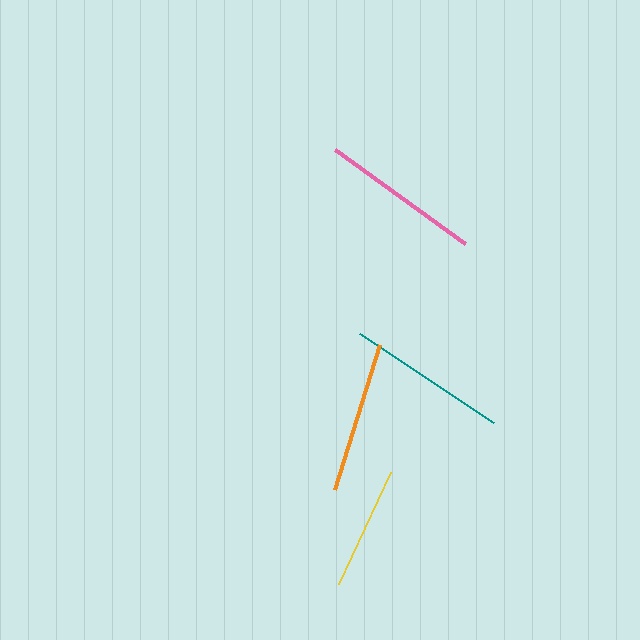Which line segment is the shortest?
The yellow line is the shortest at approximately 124 pixels.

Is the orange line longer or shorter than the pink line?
The pink line is longer than the orange line.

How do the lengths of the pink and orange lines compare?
The pink and orange lines are approximately the same length.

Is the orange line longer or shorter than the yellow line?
The orange line is longer than the yellow line.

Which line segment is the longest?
The teal line is the longest at approximately 162 pixels.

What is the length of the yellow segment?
The yellow segment is approximately 124 pixels long.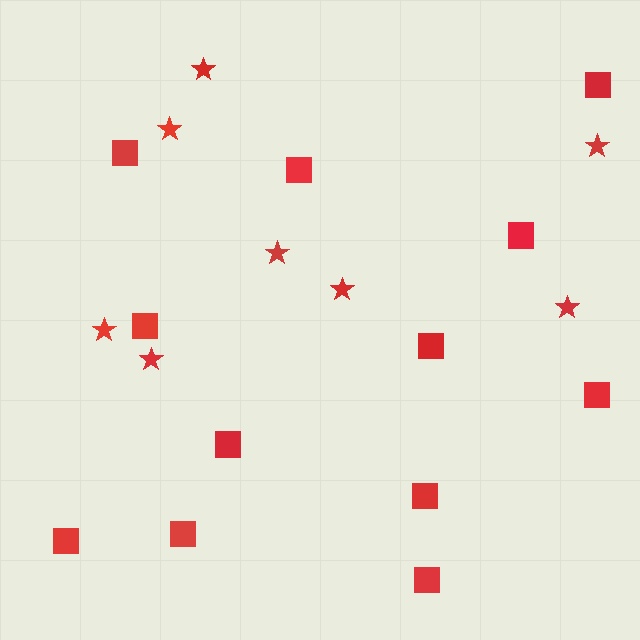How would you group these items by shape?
There are 2 groups: one group of squares (12) and one group of stars (8).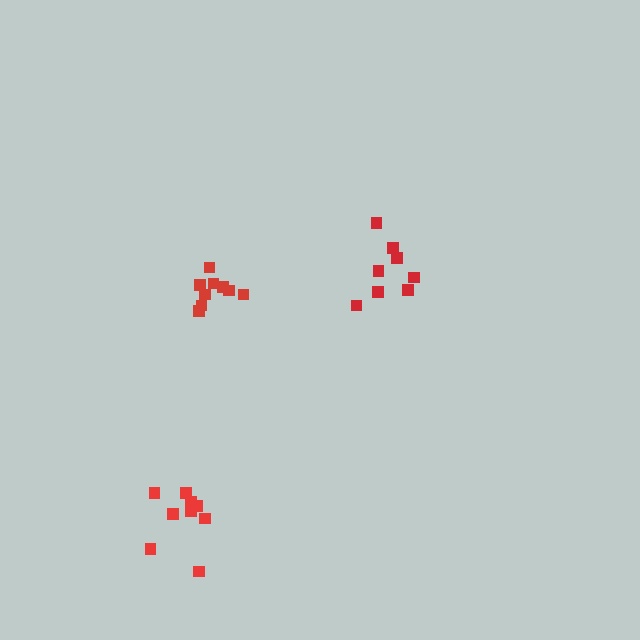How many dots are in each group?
Group 1: 8 dots, Group 2: 9 dots, Group 3: 9 dots (26 total).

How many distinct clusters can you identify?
There are 3 distinct clusters.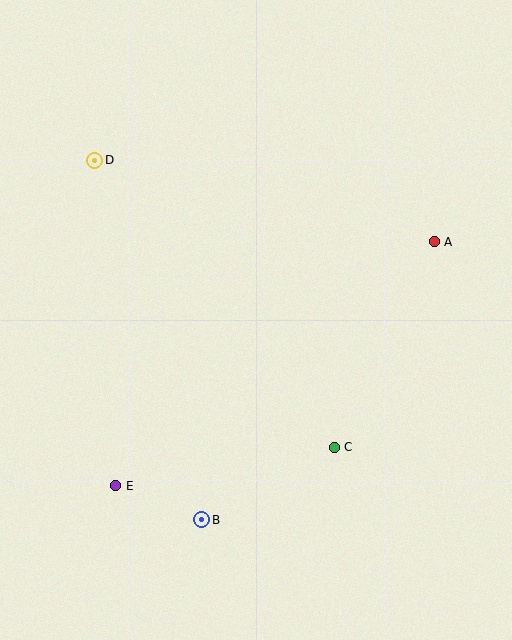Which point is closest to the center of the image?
Point C at (334, 447) is closest to the center.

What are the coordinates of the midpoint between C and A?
The midpoint between C and A is at (384, 344).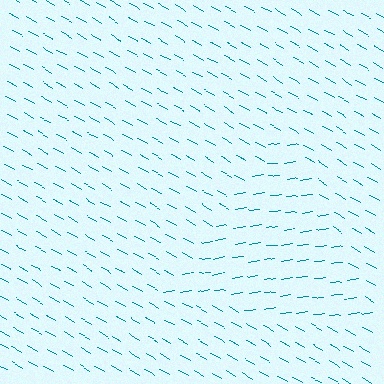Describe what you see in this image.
The image is filled with small teal line segments. A triangle region in the image has lines oriented differently from the surrounding lines, creating a visible texture boundary.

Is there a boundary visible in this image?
Yes, there is a texture boundary formed by a change in line orientation.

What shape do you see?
I see a triangle.